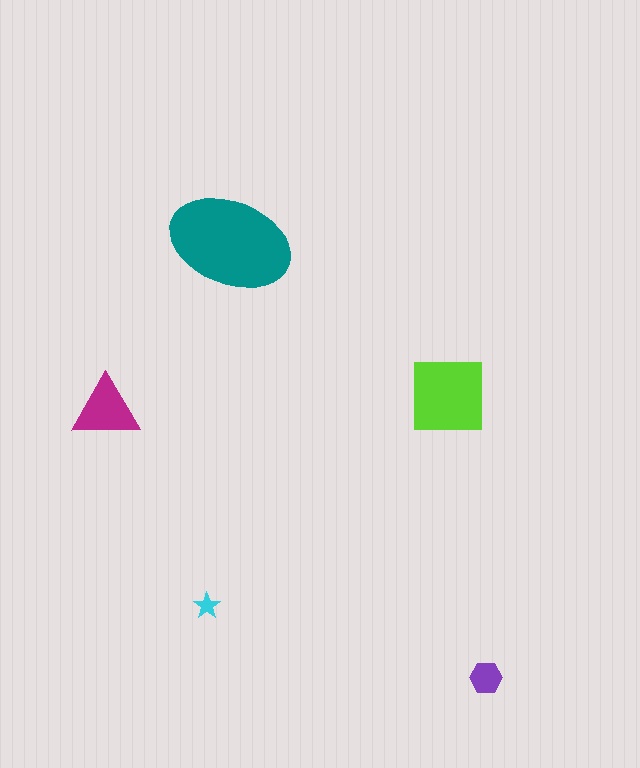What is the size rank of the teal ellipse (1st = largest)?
1st.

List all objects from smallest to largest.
The cyan star, the purple hexagon, the magenta triangle, the lime square, the teal ellipse.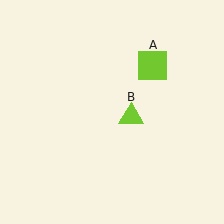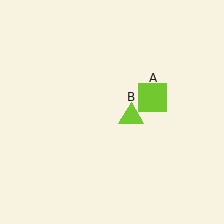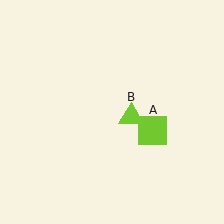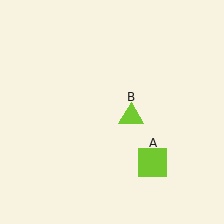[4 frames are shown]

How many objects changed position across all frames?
1 object changed position: lime square (object A).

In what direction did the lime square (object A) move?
The lime square (object A) moved down.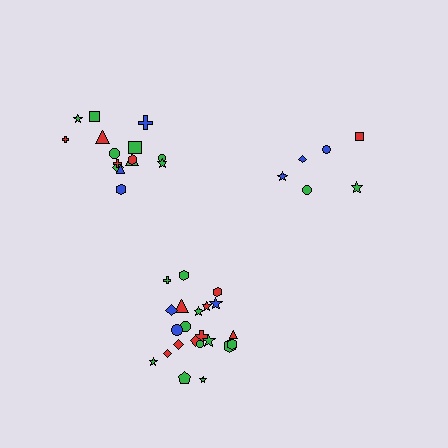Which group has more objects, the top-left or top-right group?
The top-left group.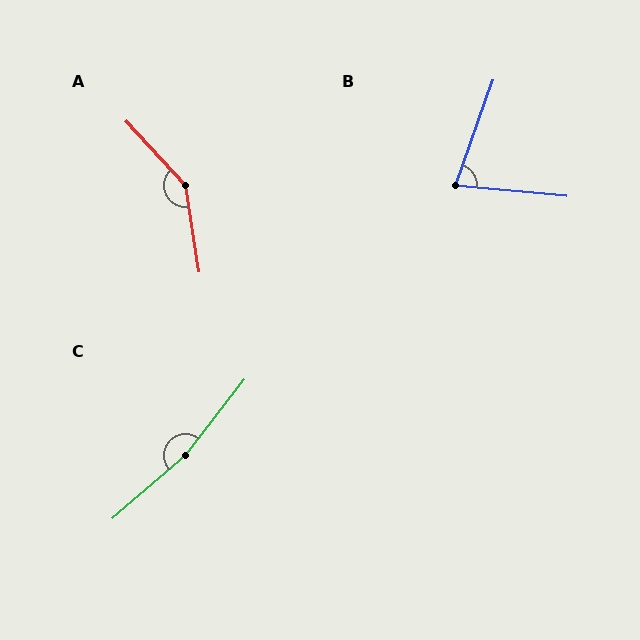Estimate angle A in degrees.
Approximately 146 degrees.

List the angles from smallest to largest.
B (76°), A (146°), C (169°).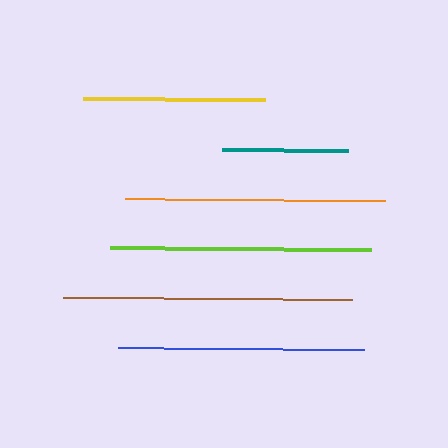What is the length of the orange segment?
The orange segment is approximately 260 pixels long.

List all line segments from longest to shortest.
From longest to shortest: brown, lime, orange, blue, yellow, teal.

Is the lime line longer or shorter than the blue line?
The lime line is longer than the blue line.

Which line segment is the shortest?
The teal line is the shortest at approximately 126 pixels.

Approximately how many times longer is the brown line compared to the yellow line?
The brown line is approximately 1.6 times the length of the yellow line.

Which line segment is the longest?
The brown line is the longest at approximately 290 pixels.